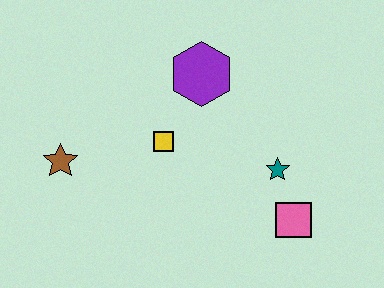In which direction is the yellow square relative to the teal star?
The yellow square is to the left of the teal star.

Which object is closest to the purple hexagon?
The yellow square is closest to the purple hexagon.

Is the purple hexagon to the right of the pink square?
No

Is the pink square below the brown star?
Yes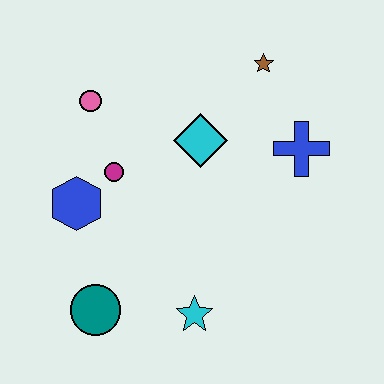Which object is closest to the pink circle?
The magenta circle is closest to the pink circle.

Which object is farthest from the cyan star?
The brown star is farthest from the cyan star.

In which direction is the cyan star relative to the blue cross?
The cyan star is below the blue cross.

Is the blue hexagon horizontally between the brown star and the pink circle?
No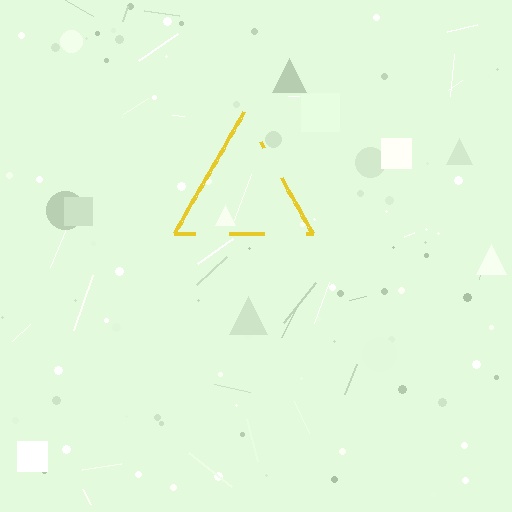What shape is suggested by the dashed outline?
The dashed outline suggests a triangle.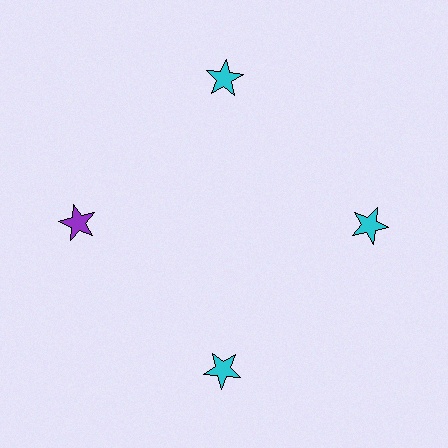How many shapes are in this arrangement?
There are 4 shapes arranged in a ring pattern.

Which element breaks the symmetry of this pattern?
The purple star at roughly the 9 o'clock position breaks the symmetry. All other shapes are cyan stars.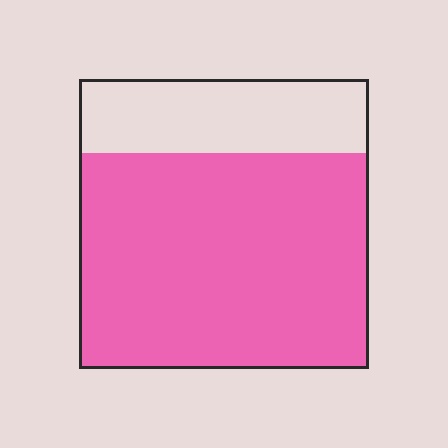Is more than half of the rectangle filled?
Yes.